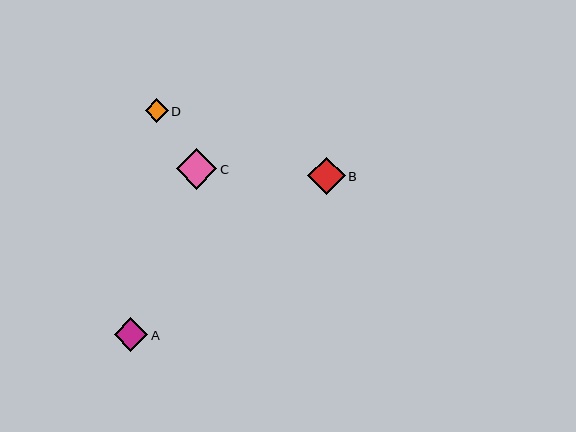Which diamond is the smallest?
Diamond D is the smallest with a size of approximately 23 pixels.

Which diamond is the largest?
Diamond C is the largest with a size of approximately 41 pixels.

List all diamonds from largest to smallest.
From largest to smallest: C, B, A, D.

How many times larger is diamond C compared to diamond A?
Diamond C is approximately 1.2 times the size of diamond A.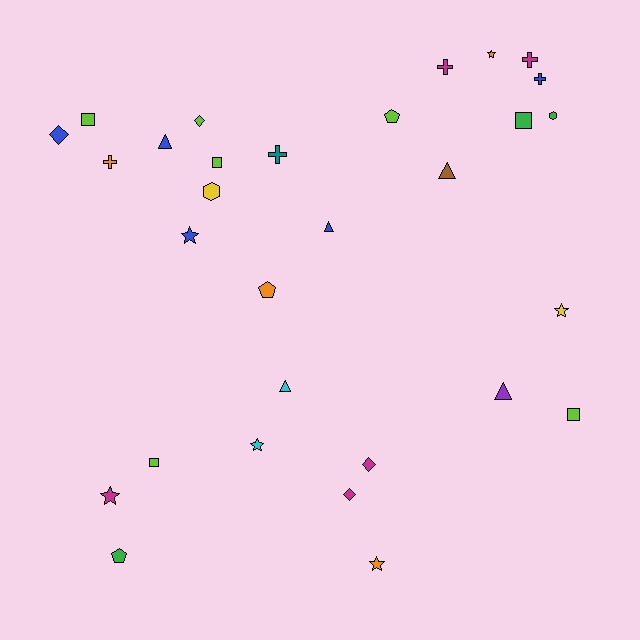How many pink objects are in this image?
There are no pink objects.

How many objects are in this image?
There are 30 objects.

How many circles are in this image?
There are no circles.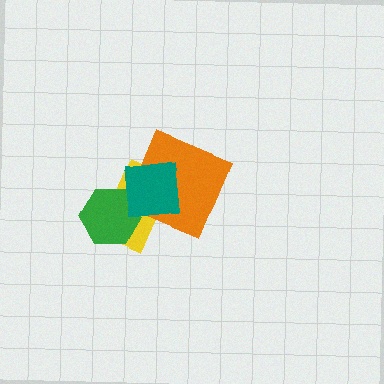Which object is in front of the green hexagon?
The teal square is in front of the green hexagon.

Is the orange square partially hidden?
Yes, it is partially covered by another shape.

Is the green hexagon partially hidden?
Yes, it is partially covered by another shape.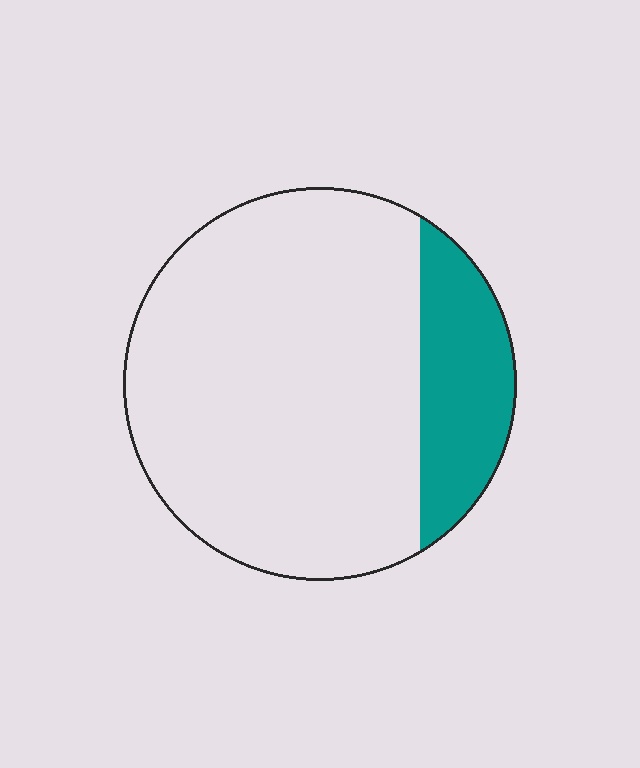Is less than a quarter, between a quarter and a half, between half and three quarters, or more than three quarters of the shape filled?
Less than a quarter.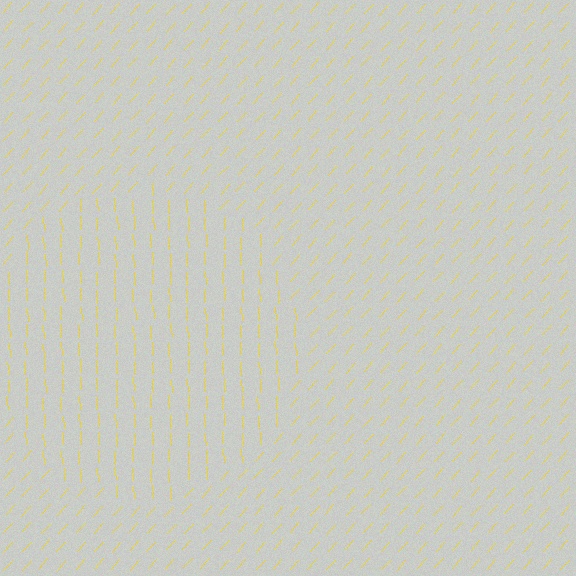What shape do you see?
I see a circle.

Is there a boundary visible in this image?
Yes, there is a texture boundary formed by a change in line orientation.